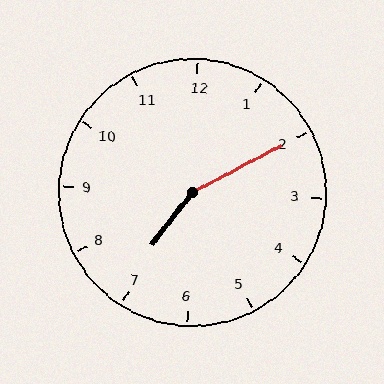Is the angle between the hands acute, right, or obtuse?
It is obtuse.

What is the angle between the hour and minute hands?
Approximately 155 degrees.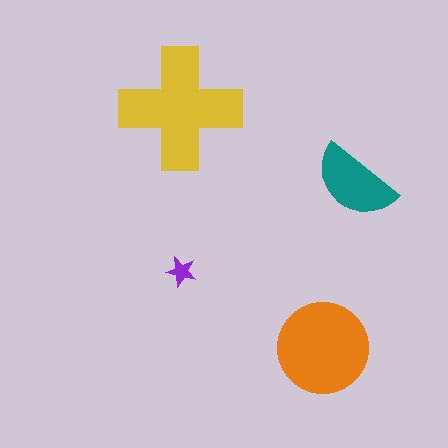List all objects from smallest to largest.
The purple star, the teal semicircle, the orange circle, the yellow cross.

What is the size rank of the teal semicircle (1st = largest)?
3rd.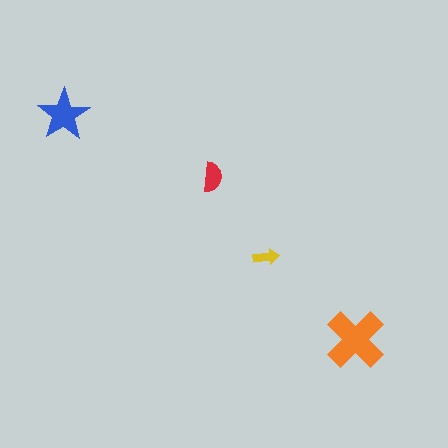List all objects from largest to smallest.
The orange cross, the blue star, the red semicircle, the yellow arrow.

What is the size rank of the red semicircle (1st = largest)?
3rd.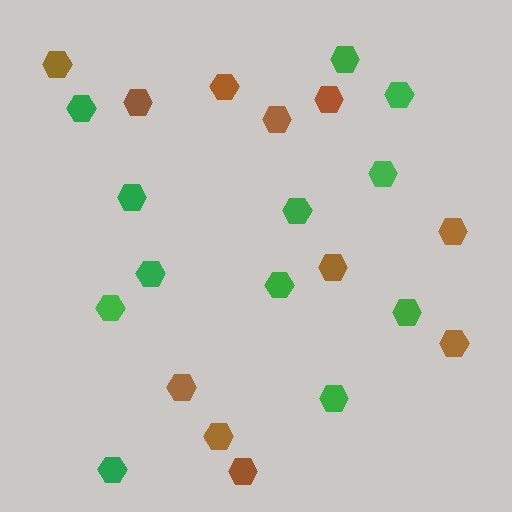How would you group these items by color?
There are 2 groups: one group of green hexagons (12) and one group of brown hexagons (11).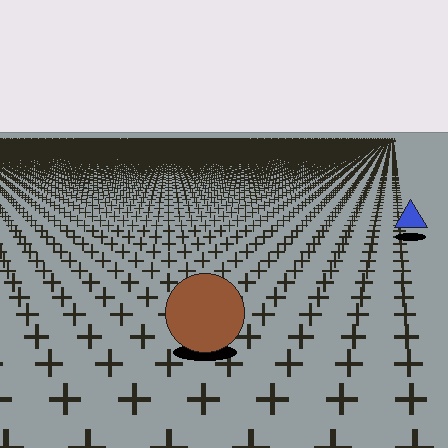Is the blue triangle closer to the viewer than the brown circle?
No. The brown circle is closer — you can tell from the texture gradient: the ground texture is coarser near it.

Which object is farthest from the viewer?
The blue triangle is farthest from the viewer. It appears smaller and the ground texture around it is denser.